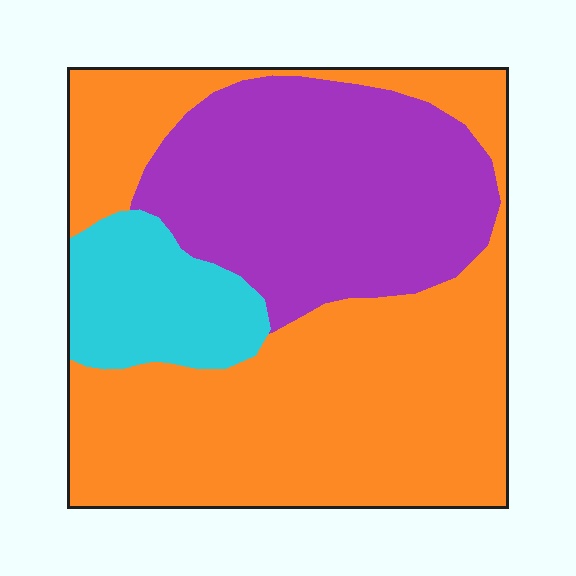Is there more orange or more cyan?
Orange.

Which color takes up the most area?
Orange, at roughly 55%.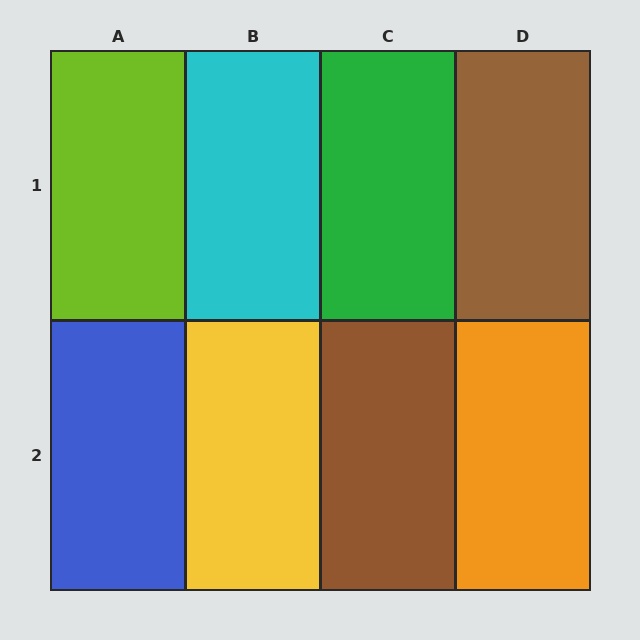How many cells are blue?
1 cell is blue.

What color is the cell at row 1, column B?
Cyan.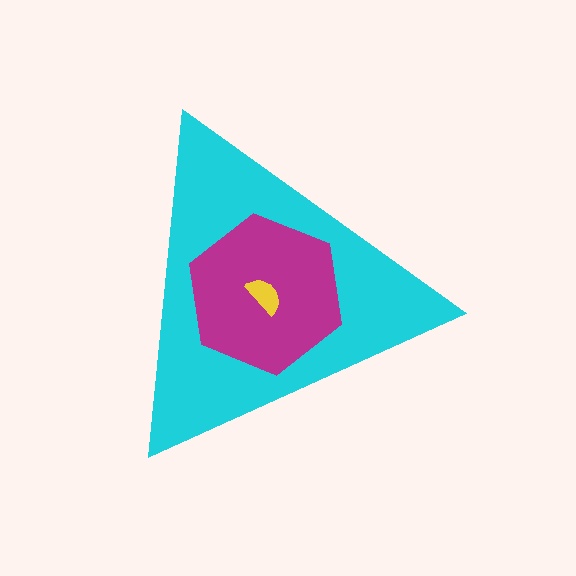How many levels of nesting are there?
3.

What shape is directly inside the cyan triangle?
The magenta hexagon.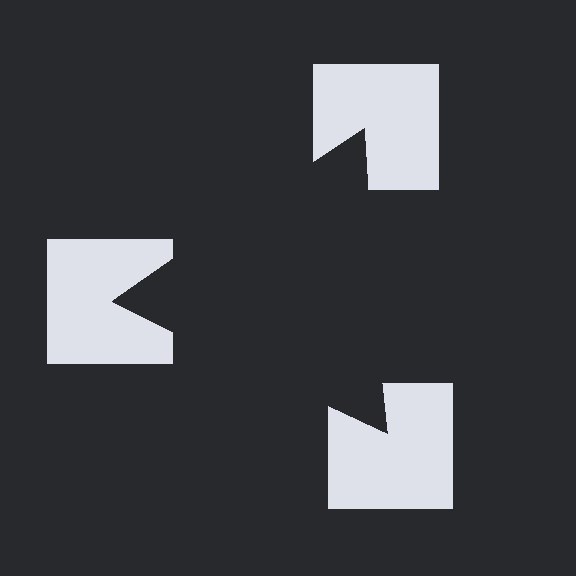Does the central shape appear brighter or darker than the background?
It typically appears slightly darker than the background, even though no actual brightness change is drawn.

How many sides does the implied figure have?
3 sides.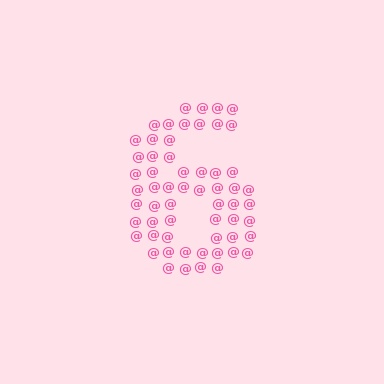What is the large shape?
The large shape is the digit 6.